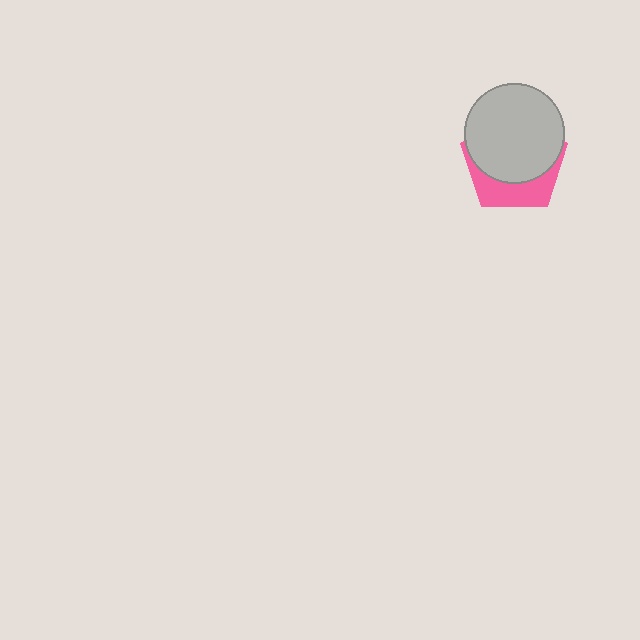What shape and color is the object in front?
The object in front is a light gray circle.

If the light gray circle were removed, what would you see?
You would see the complete pink pentagon.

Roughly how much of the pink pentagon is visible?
A small part of it is visible (roughly 34%).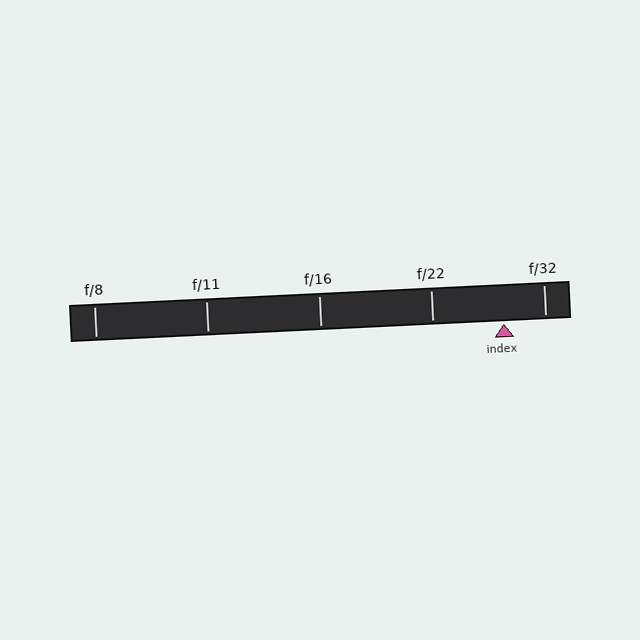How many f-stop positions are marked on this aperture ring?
There are 5 f-stop positions marked.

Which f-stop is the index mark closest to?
The index mark is closest to f/32.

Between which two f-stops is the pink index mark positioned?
The index mark is between f/22 and f/32.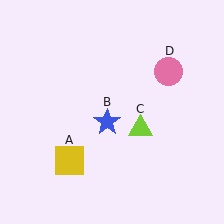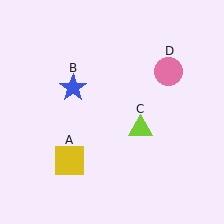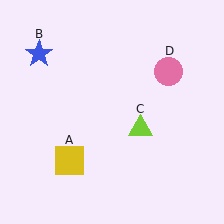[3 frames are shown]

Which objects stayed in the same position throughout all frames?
Yellow square (object A) and lime triangle (object C) and pink circle (object D) remained stationary.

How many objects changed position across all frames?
1 object changed position: blue star (object B).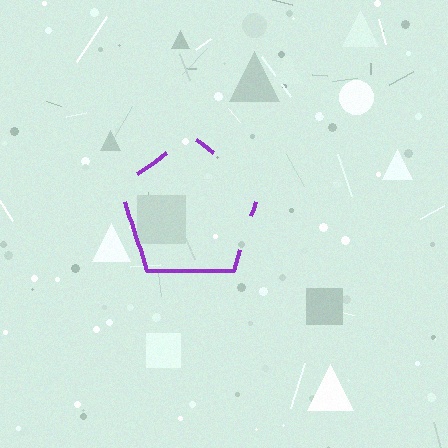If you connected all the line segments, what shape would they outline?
They would outline a pentagon.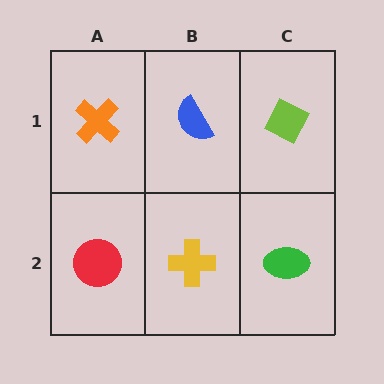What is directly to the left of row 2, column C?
A yellow cross.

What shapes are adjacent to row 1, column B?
A yellow cross (row 2, column B), an orange cross (row 1, column A), a lime diamond (row 1, column C).